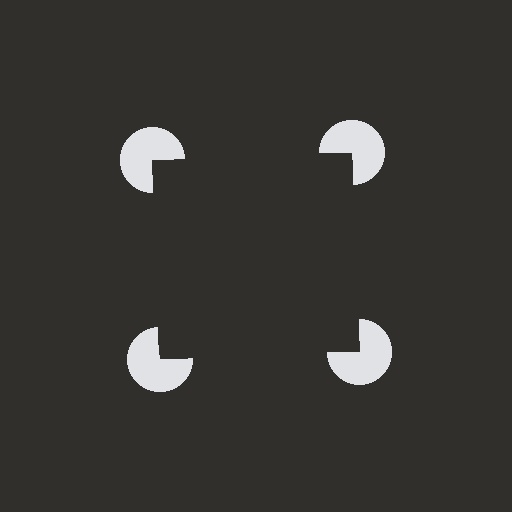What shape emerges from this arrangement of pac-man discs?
An illusory square — its edges are inferred from the aligned wedge cuts in the pac-man discs, not physically drawn.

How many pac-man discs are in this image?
There are 4 — one at each vertex of the illusory square.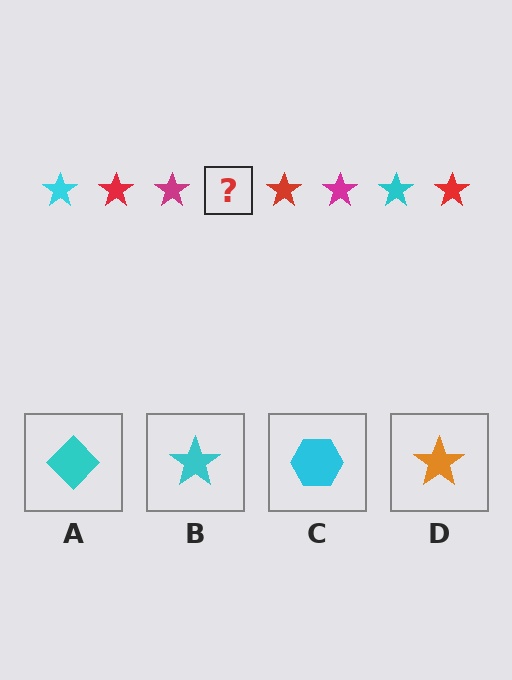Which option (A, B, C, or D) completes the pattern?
B.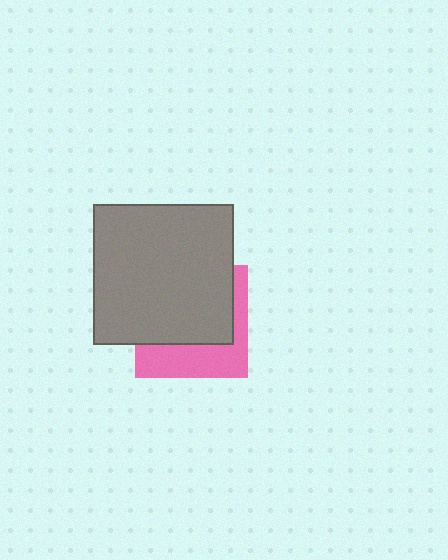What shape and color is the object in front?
The object in front is a gray square.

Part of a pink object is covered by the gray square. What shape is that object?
It is a square.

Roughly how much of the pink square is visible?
A small part of it is visible (roughly 38%).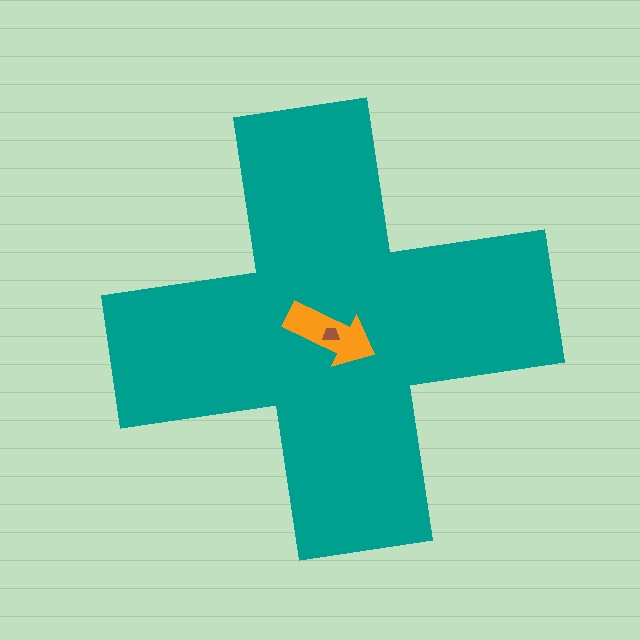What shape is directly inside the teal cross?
The orange arrow.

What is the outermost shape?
The teal cross.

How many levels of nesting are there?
3.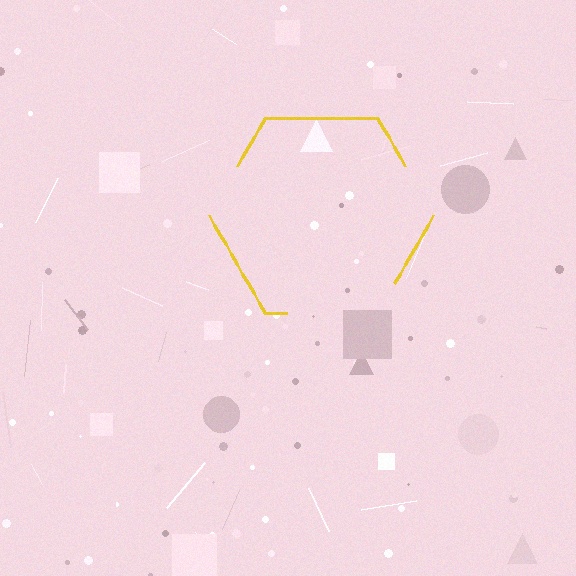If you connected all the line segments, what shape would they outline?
They would outline a hexagon.